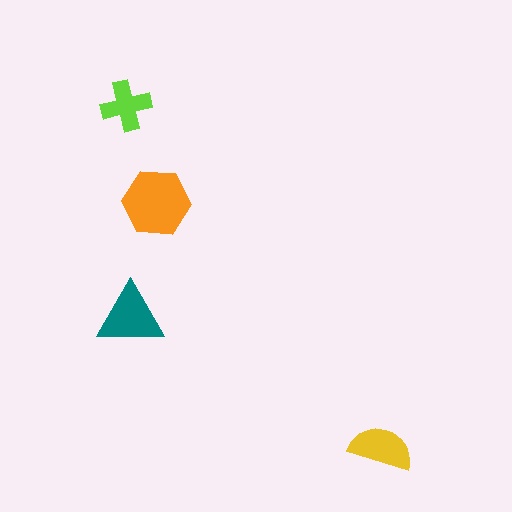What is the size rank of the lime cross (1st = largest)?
4th.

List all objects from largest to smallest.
The orange hexagon, the teal triangle, the yellow semicircle, the lime cross.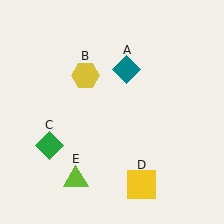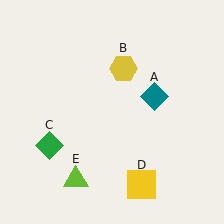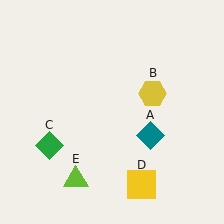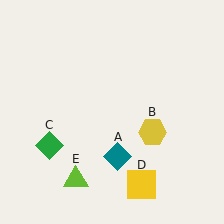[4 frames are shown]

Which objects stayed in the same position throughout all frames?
Green diamond (object C) and yellow square (object D) and lime triangle (object E) remained stationary.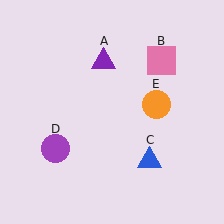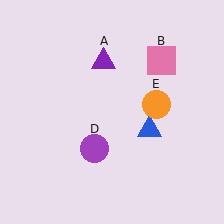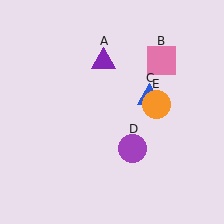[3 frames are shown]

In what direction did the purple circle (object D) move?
The purple circle (object D) moved right.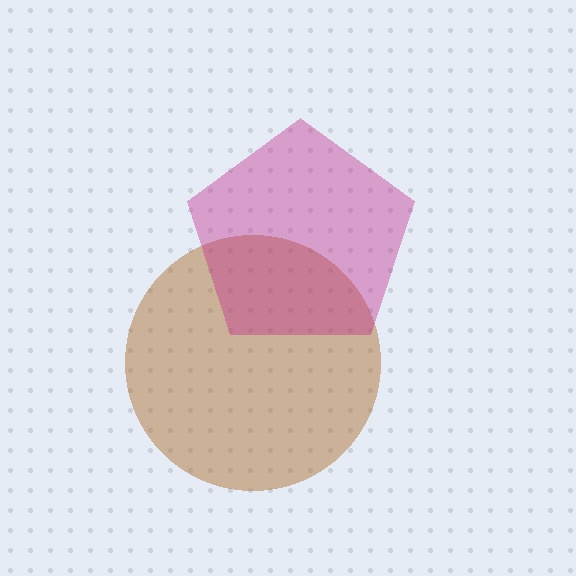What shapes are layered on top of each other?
The layered shapes are: a brown circle, a magenta pentagon.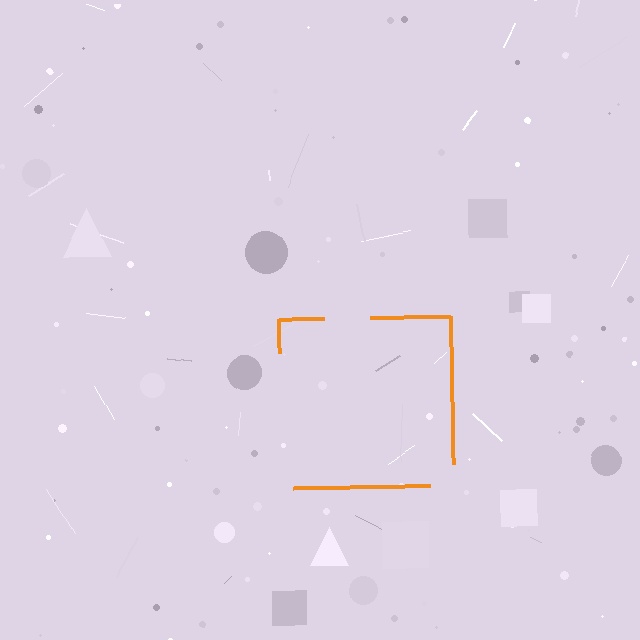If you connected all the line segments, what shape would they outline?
They would outline a square.